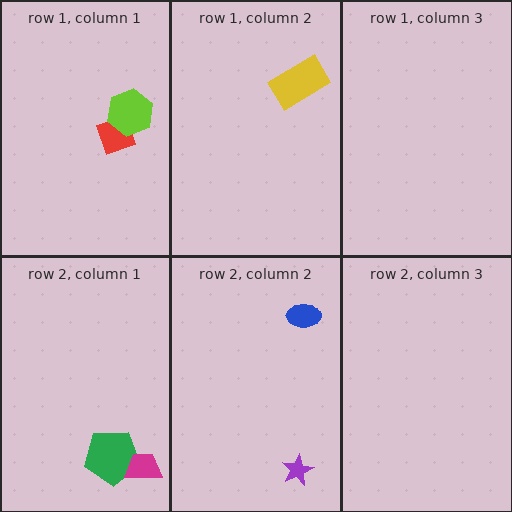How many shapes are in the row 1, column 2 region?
1.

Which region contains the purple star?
The row 2, column 2 region.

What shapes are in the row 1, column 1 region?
The red diamond, the lime hexagon.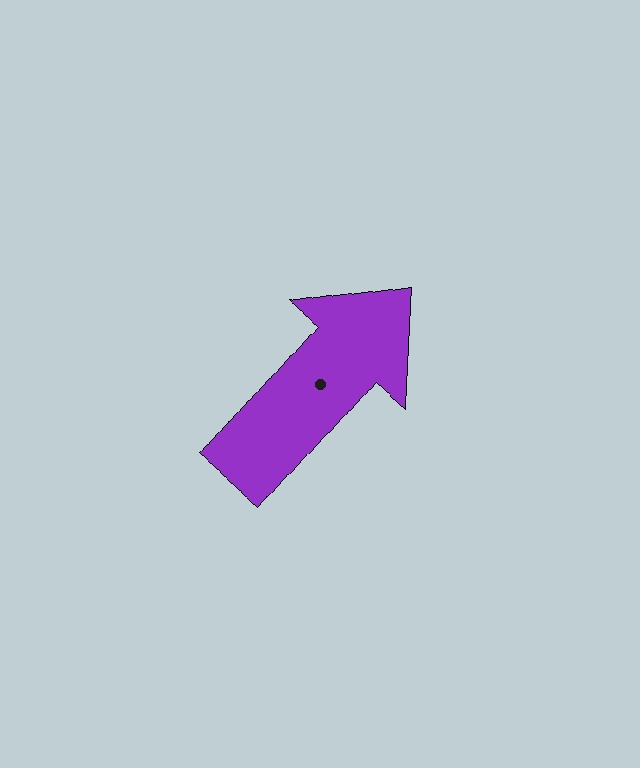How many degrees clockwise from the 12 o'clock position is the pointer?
Approximately 41 degrees.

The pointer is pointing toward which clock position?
Roughly 1 o'clock.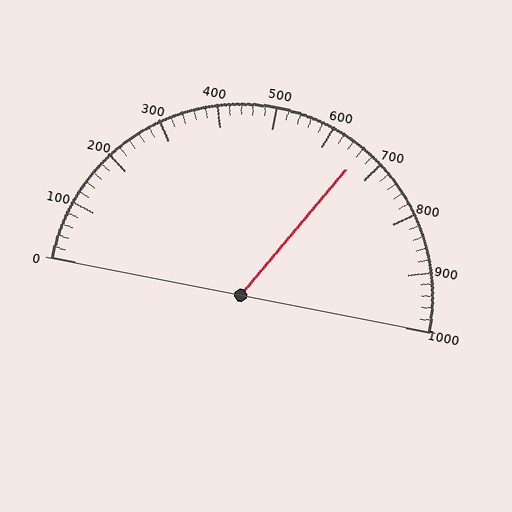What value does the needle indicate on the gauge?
The needle indicates approximately 660.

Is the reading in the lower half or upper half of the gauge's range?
The reading is in the upper half of the range (0 to 1000).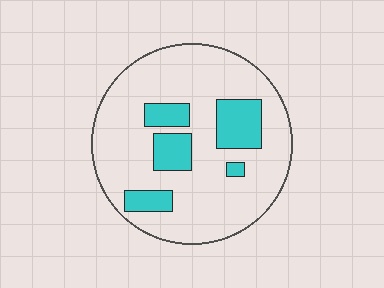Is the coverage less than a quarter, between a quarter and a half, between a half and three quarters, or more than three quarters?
Less than a quarter.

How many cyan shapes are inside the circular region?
5.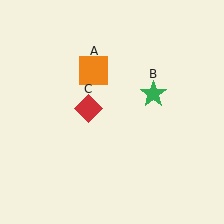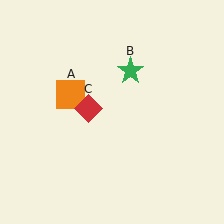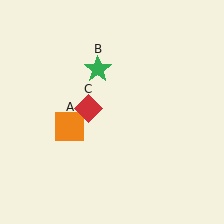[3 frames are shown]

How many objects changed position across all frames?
2 objects changed position: orange square (object A), green star (object B).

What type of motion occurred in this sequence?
The orange square (object A), green star (object B) rotated counterclockwise around the center of the scene.